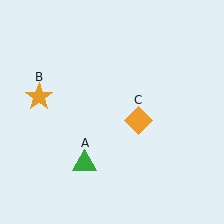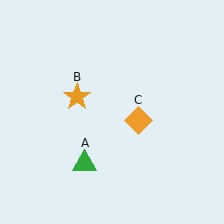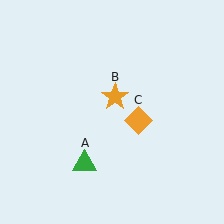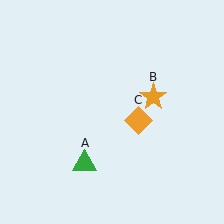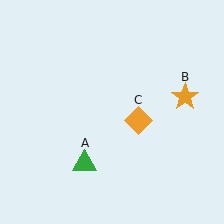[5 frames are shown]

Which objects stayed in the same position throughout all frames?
Green triangle (object A) and orange diamond (object C) remained stationary.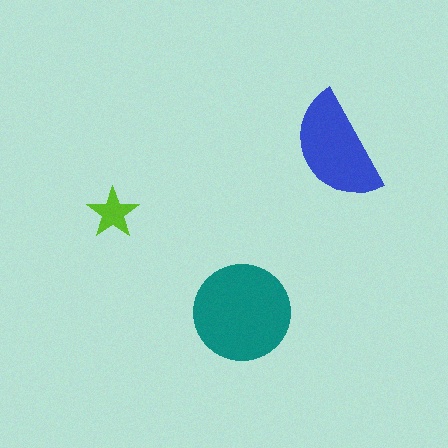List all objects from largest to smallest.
The teal circle, the blue semicircle, the lime star.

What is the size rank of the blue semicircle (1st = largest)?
2nd.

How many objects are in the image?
There are 3 objects in the image.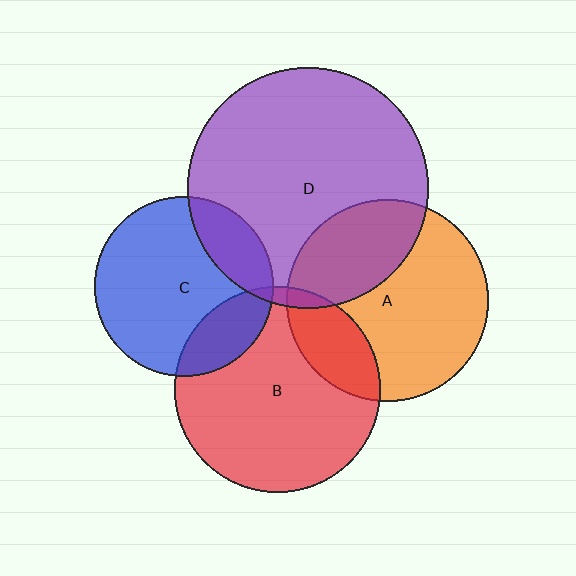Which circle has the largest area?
Circle D (purple).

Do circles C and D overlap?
Yes.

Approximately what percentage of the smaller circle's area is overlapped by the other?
Approximately 20%.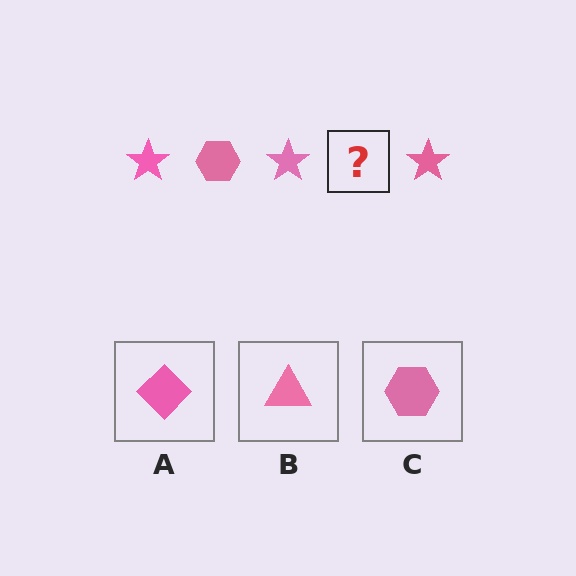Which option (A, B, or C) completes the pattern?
C.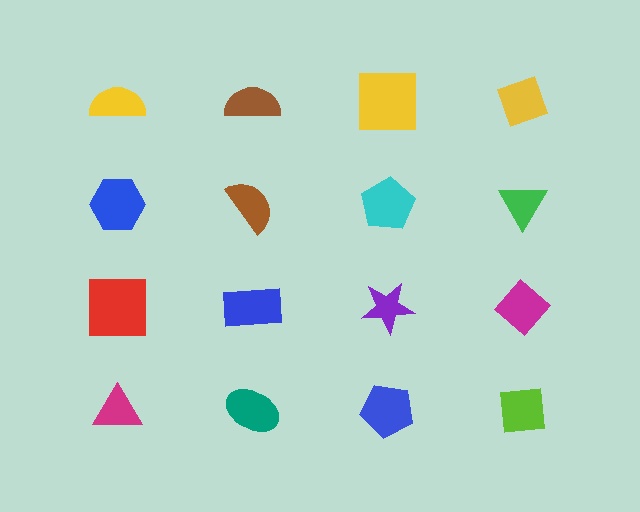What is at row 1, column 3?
A yellow square.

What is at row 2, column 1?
A blue hexagon.